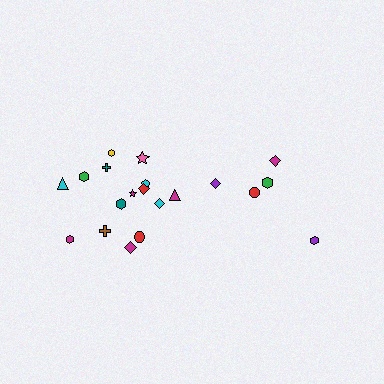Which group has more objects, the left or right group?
The left group.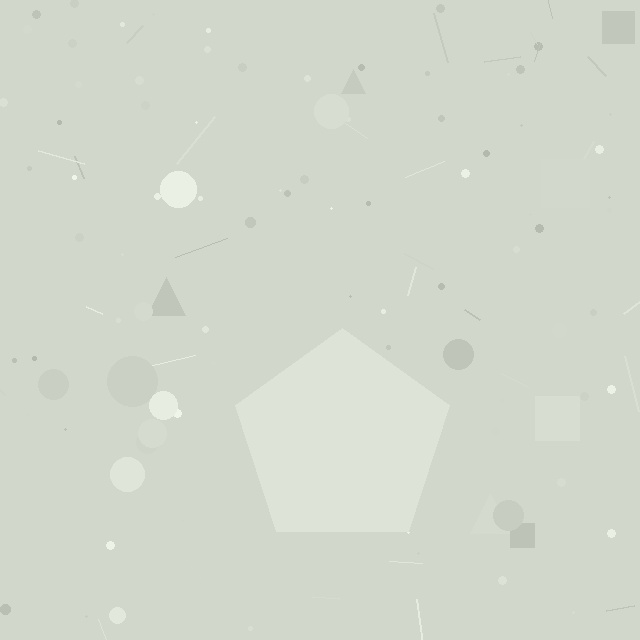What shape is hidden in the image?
A pentagon is hidden in the image.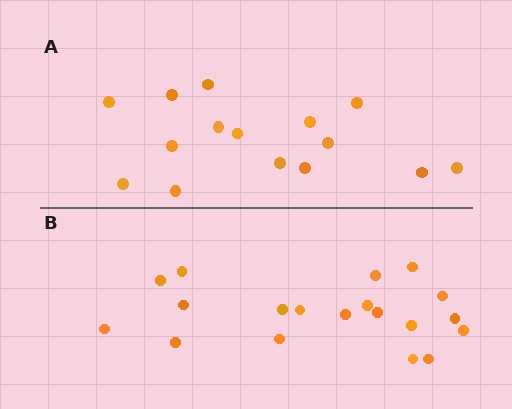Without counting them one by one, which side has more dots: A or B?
Region B (the bottom region) has more dots.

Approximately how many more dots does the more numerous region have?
Region B has about 4 more dots than region A.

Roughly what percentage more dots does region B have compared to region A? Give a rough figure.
About 25% more.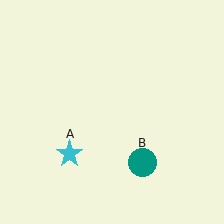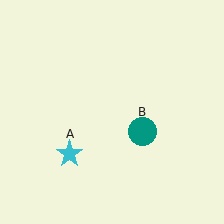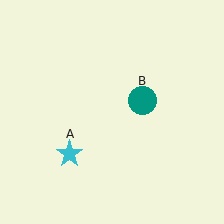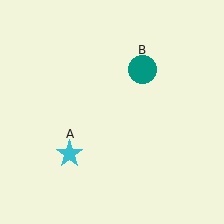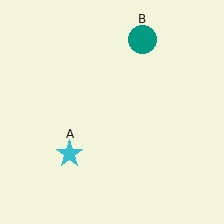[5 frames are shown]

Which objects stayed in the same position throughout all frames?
Cyan star (object A) remained stationary.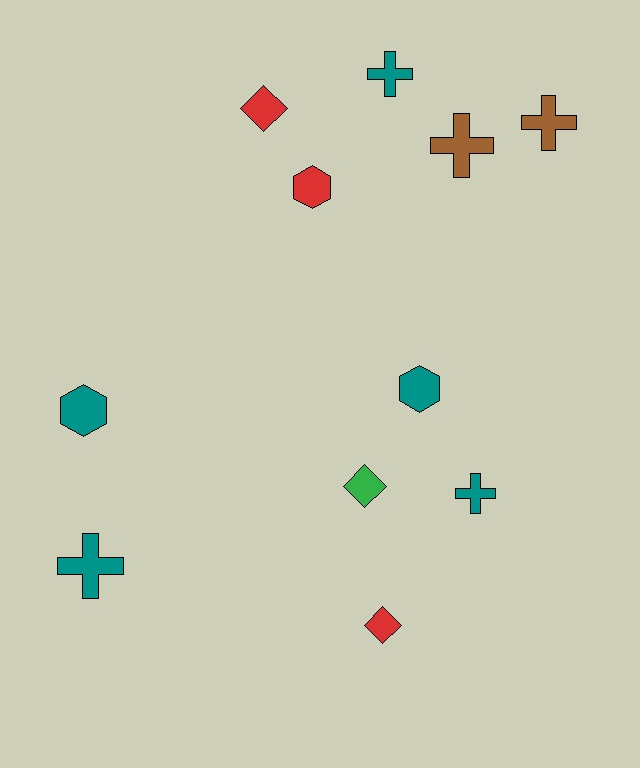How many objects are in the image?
There are 11 objects.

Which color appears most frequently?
Teal, with 5 objects.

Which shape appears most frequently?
Cross, with 5 objects.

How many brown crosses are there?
There are 2 brown crosses.